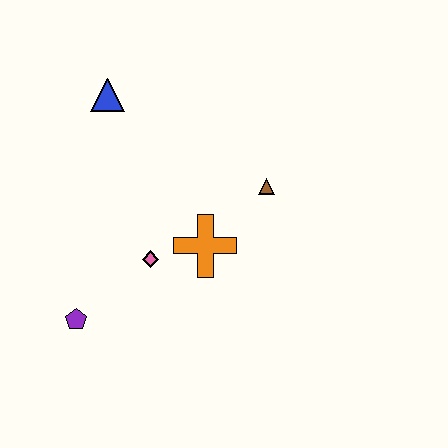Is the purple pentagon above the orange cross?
No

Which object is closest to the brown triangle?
The orange cross is closest to the brown triangle.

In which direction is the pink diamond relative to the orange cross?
The pink diamond is to the left of the orange cross.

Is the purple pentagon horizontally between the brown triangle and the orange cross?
No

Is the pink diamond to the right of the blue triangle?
Yes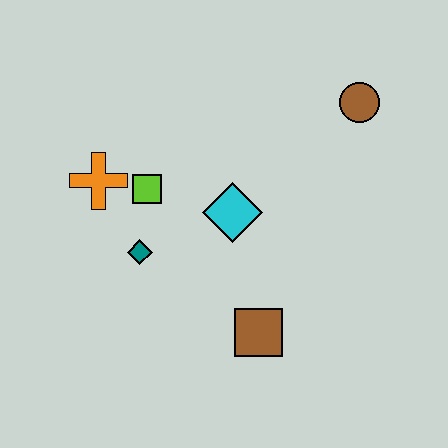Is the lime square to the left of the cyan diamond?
Yes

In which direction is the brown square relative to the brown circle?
The brown square is below the brown circle.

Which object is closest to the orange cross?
The lime square is closest to the orange cross.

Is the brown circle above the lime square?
Yes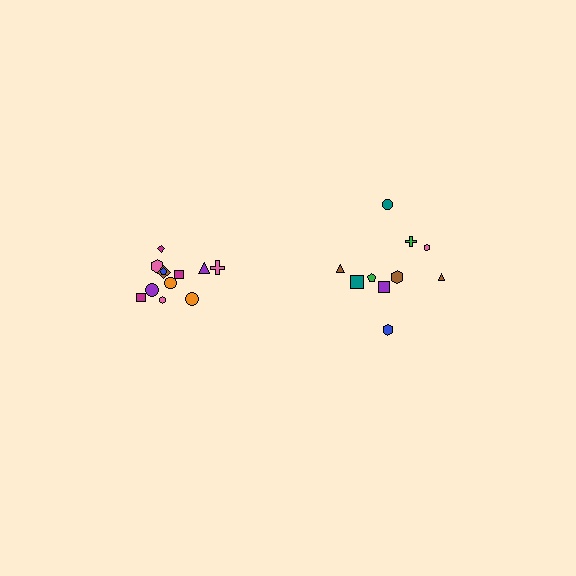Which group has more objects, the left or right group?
The left group.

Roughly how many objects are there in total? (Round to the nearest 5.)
Roughly 20 objects in total.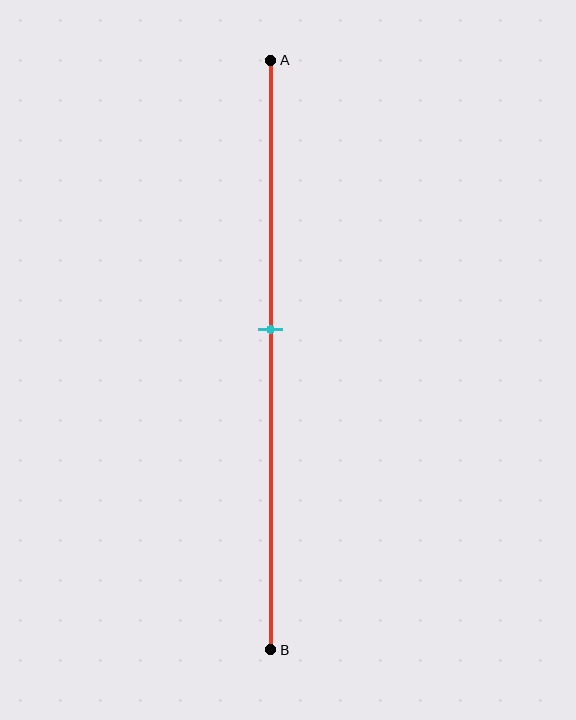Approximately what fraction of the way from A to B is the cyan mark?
The cyan mark is approximately 45% of the way from A to B.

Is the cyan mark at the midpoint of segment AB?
No, the mark is at about 45% from A, not at the 50% midpoint.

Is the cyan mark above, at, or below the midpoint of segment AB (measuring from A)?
The cyan mark is above the midpoint of segment AB.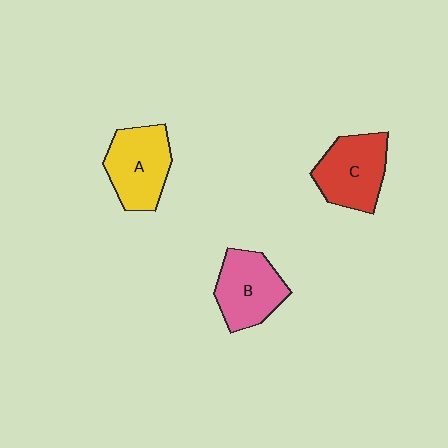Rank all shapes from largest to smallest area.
From largest to smallest: A (yellow), C (red), B (pink).